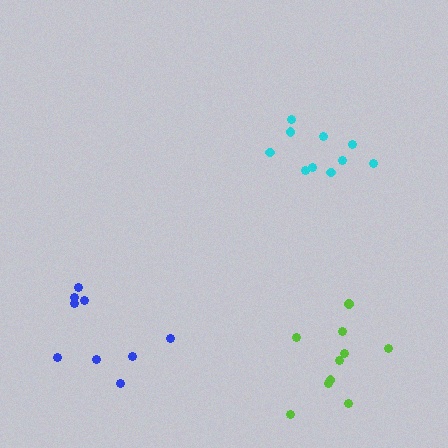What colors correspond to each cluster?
The clusters are colored: lime, cyan, blue.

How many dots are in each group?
Group 1: 10 dots, Group 2: 10 dots, Group 3: 9 dots (29 total).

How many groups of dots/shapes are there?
There are 3 groups.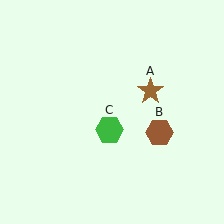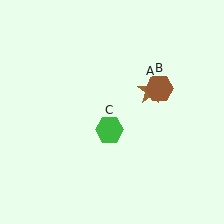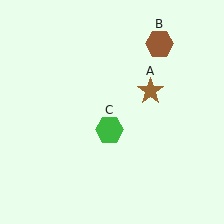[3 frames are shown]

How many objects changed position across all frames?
1 object changed position: brown hexagon (object B).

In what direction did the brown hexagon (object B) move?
The brown hexagon (object B) moved up.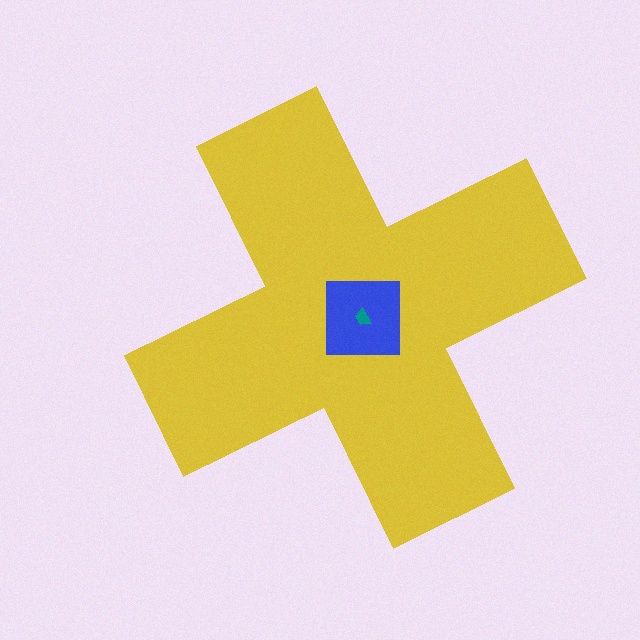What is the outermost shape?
The yellow cross.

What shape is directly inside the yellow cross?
The blue square.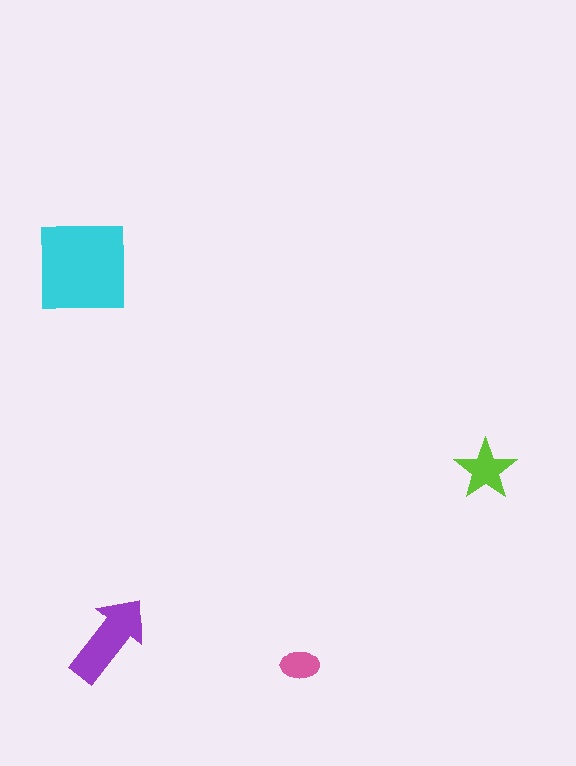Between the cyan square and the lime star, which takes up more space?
The cyan square.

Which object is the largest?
The cyan square.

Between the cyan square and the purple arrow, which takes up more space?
The cyan square.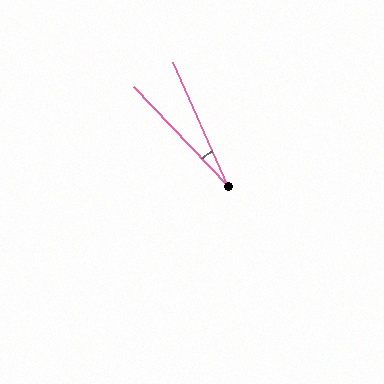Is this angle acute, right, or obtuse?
It is acute.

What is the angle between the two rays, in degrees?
Approximately 20 degrees.